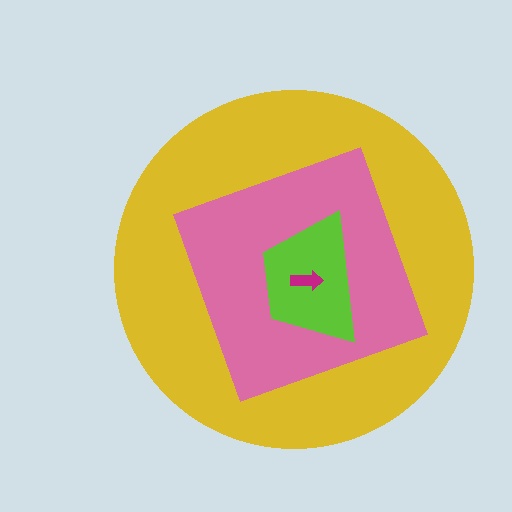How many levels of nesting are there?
4.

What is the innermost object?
The magenta arrow.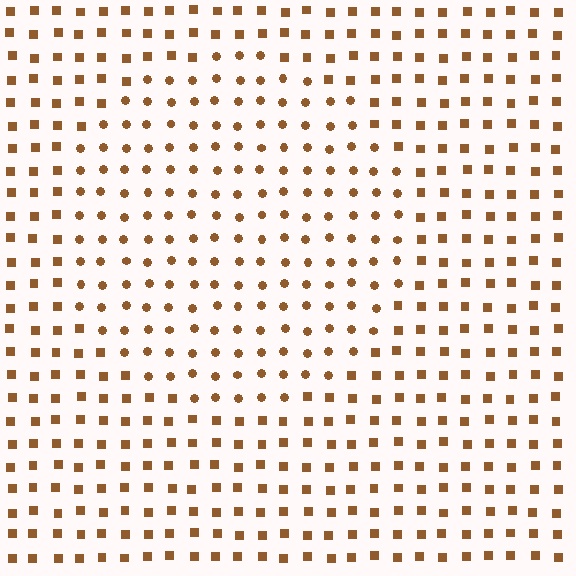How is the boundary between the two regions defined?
The boundary is defined by a change in element shape: circles inside vs. squares outside. All elements share the same color and spacing.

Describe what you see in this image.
The image is filled with small brown elements arranged in a uniform grid. A circle-shaped region contains circles, while the surrounding area contains squares. The boundary is defined purely by the change in element shape.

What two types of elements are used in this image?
The image uses circles inside the circle region and squares outside it.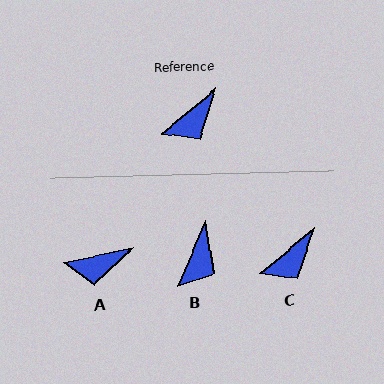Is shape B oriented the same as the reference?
No, it is off by about 27 degrees.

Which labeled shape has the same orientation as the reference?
C.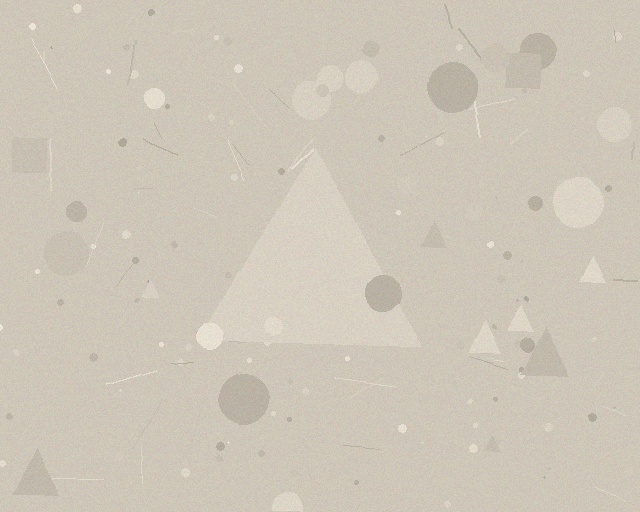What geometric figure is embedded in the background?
A triangle is embedded in the background.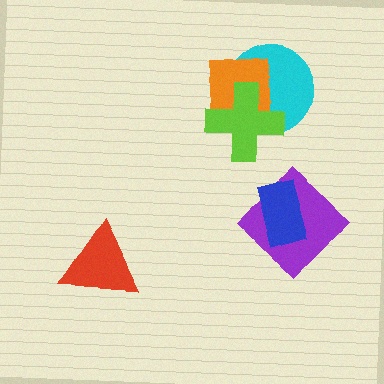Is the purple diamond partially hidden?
Yes, it is partially covered by another shape.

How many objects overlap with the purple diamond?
1 object overlaps with the purple diamond.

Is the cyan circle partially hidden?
Yes, it is partially covered by another shape.